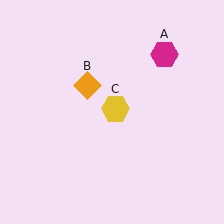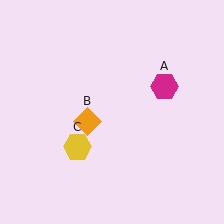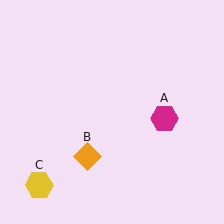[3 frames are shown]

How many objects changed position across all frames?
3 objects changed position: magenta hexagon (object A), orange diamond (object B), yellow hexagon (object C).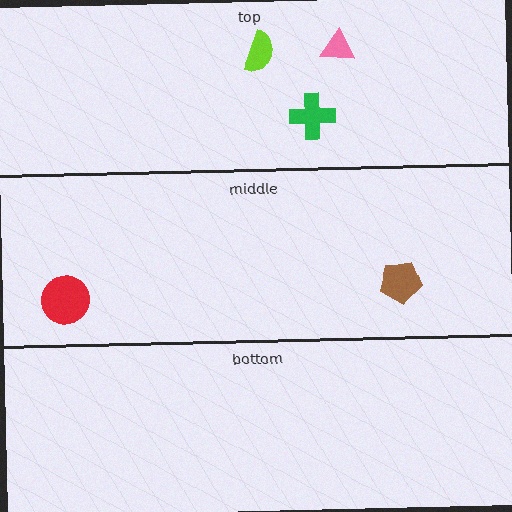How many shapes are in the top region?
3.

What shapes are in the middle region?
The red circle, the brown pentagon.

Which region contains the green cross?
The top region.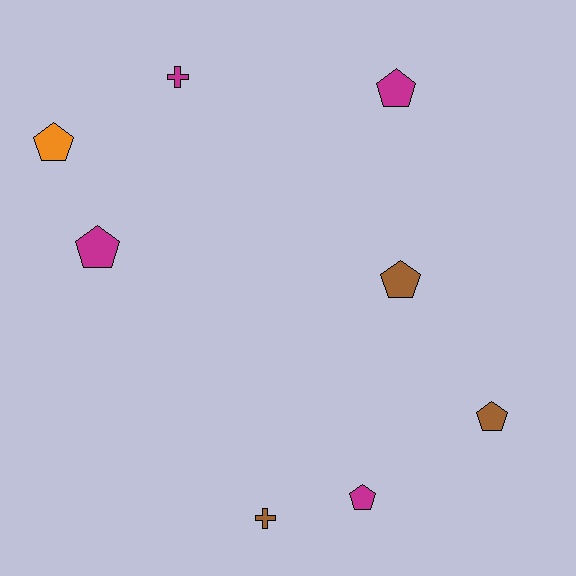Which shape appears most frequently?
Pentagon, with 6 objects.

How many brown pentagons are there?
There are 2 brown pentagons.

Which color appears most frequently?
Magenta, with 4 objects.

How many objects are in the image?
There are 8 objects.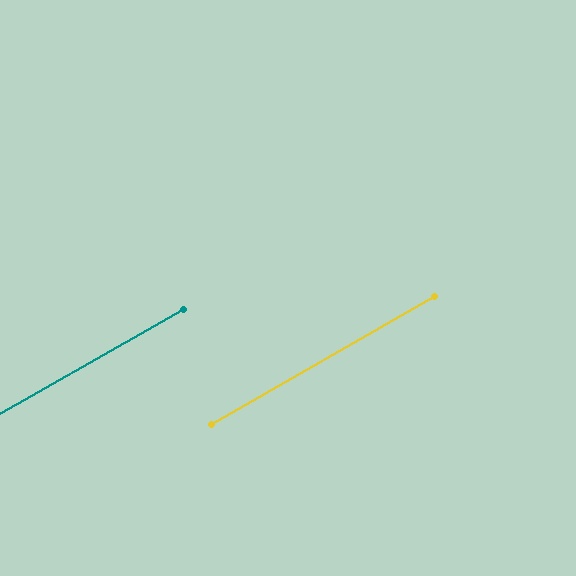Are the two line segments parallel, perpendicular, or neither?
Parallel — their directions differ by only 0.5°.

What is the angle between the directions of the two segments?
Approximately 1 degree.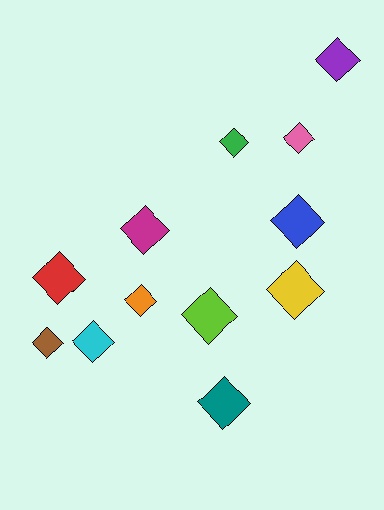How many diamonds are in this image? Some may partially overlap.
There are 12 diamonds.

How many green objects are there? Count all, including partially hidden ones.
There is 1 green object.